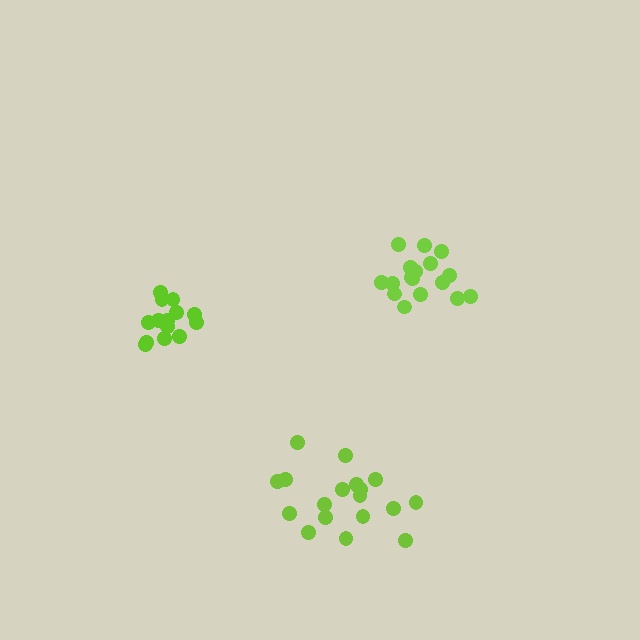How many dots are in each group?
Group 1: 18 dots, Group 2: 14 dots, Group 3: 18 dots (50 total).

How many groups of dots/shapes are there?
There are 3 groups.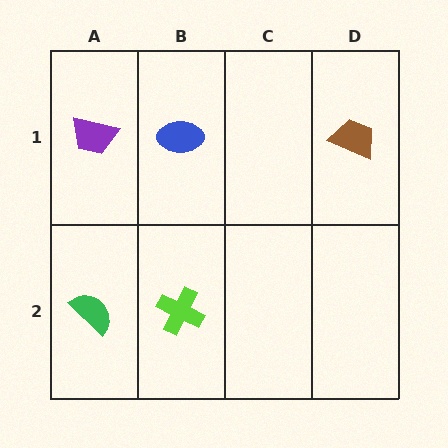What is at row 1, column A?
A purple trapezoid.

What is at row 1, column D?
A brown trapezoid.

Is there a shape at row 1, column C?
No, that cell is empty.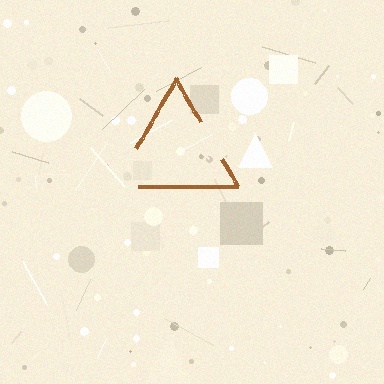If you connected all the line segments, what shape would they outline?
They would outline a triangle.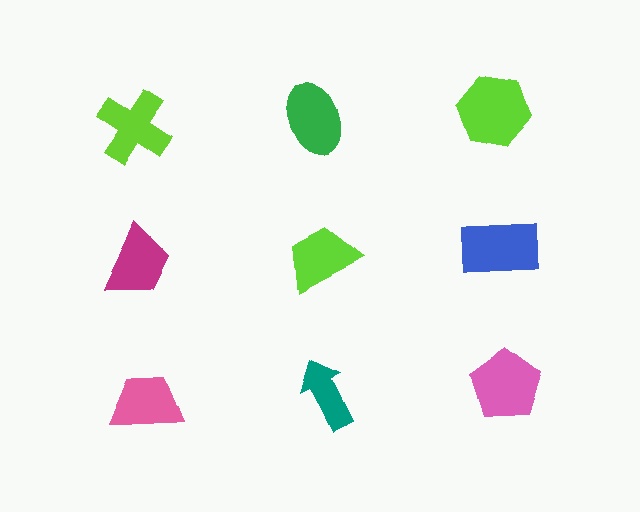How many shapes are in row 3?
3 shapes.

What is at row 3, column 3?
A pink pentagon.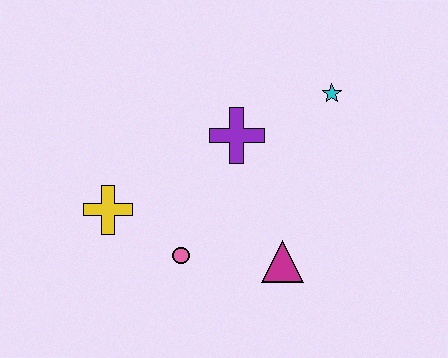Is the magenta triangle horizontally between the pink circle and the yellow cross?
No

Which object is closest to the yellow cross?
The pink circle is closest to the yellow cross.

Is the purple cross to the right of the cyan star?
No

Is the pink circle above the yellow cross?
No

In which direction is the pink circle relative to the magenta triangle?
The pink circle is to the left of the magenta triangle.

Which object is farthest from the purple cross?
The yellow cross is farthest from the purple cross.